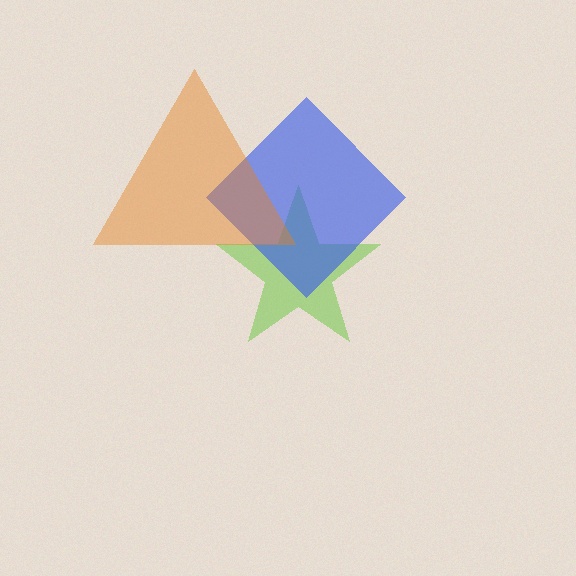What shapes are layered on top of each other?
The layered shapes are: a lime star, a blue diamond, an orange triangle.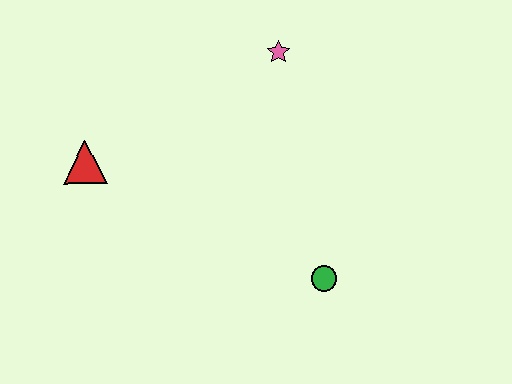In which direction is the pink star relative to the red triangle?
The pink star is to the right of the red triangle.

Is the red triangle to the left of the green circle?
Yes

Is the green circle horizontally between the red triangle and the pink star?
No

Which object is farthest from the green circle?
The red triangle is farthest from the green circle.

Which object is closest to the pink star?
The red triangle is closest to the pink star.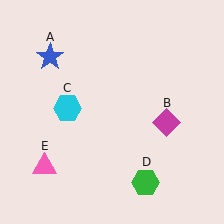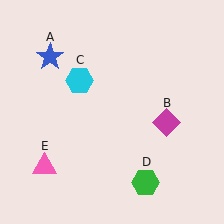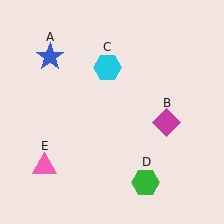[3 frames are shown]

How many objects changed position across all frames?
1 object changed position: cyan hexagon (object C).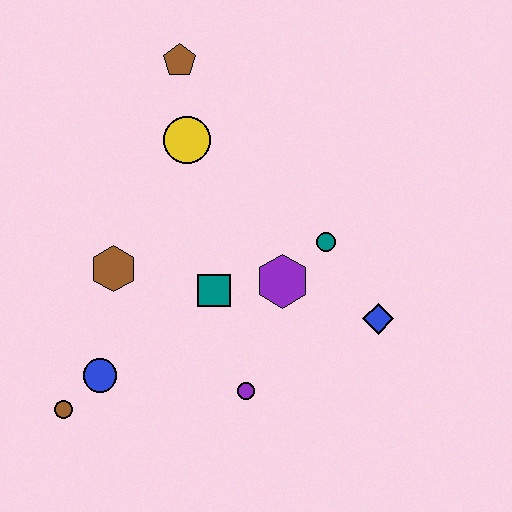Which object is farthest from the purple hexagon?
The brown circle is farthest from the purple hexagon.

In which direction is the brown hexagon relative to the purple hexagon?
The brown hexagon is to the left of the purple hexagon.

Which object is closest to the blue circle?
The brown circle is closest to the blue circle.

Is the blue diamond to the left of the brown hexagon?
No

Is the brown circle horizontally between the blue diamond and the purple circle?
No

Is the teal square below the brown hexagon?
Yes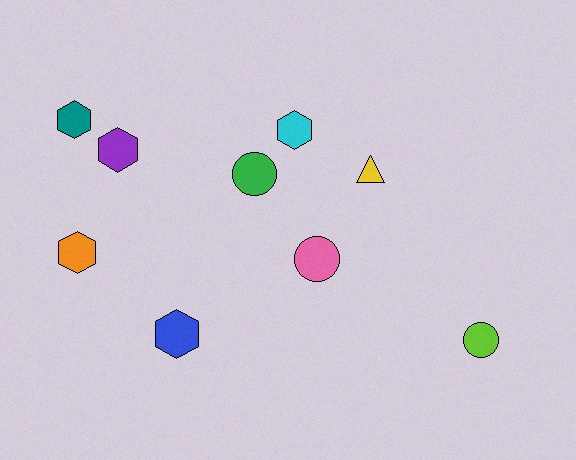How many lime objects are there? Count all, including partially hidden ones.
There is 1 lime object.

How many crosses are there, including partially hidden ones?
There are no crosses.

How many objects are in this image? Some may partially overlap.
There are 9 objects.